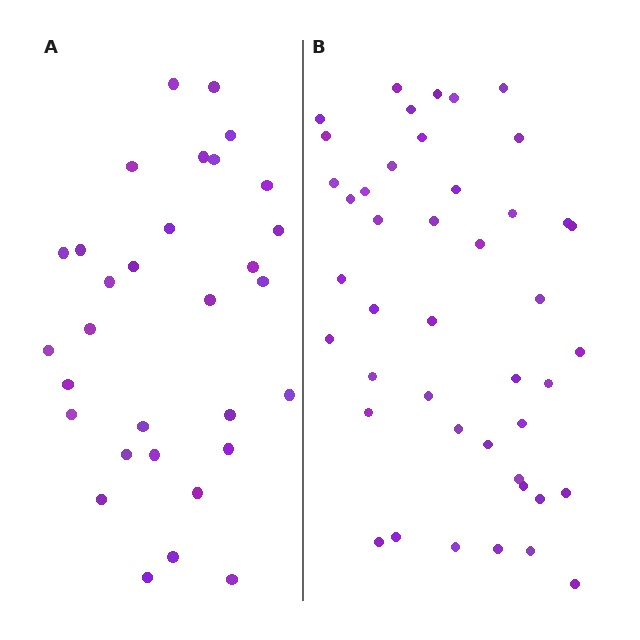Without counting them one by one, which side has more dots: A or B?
Region B (the right region) has more dots.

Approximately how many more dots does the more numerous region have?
Region B has approximately 15 more dots than region A.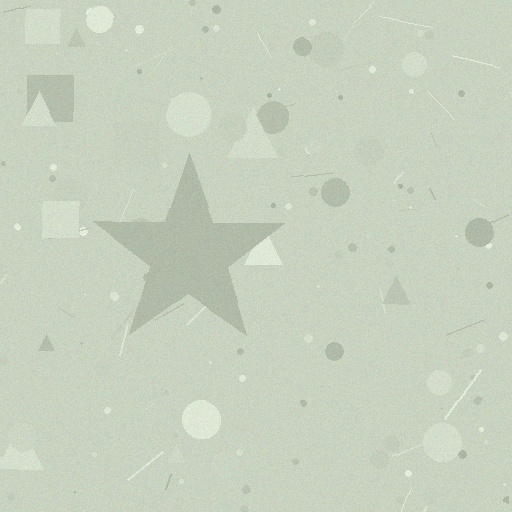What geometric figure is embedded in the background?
A star is embedded in the background.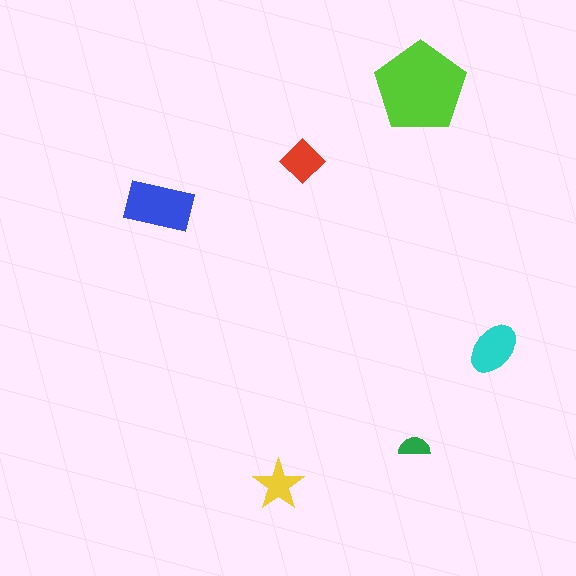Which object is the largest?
The lime pentagon.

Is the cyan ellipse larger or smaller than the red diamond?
Larger.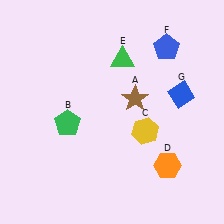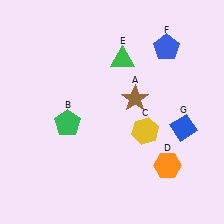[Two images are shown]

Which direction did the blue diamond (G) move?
The blue diamond (G) moved down.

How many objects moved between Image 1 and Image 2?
1 object moved between the two images.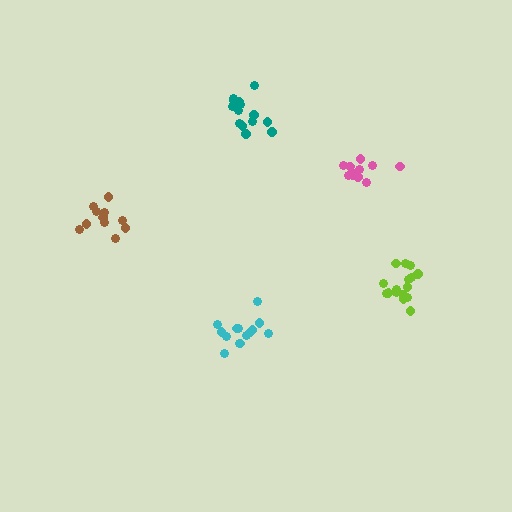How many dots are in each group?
Group 1: 14 dots, Group 2: 11 dots, Group 3: 14 dots, Group 4: 16 dots, Group 5: 11 dots (66 total).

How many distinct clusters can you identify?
There are 5 distinct clusters.